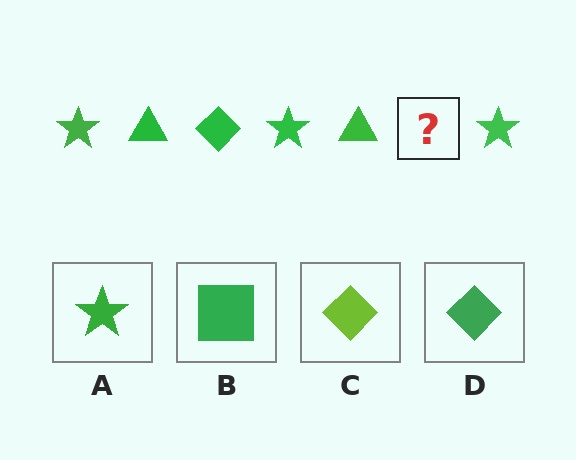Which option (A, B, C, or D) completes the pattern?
D.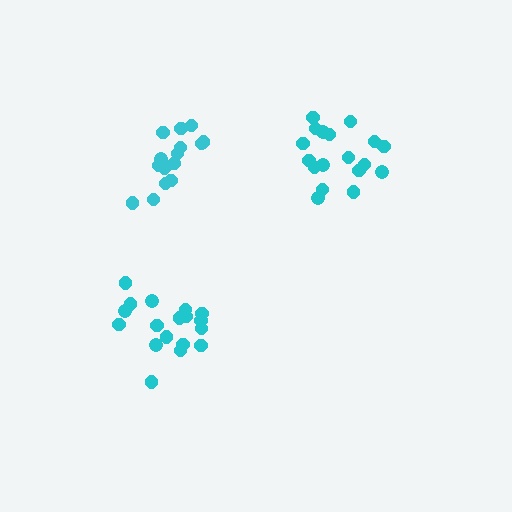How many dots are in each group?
Group 1: 16 dots, Group 2: 18 dots, Group 3: 18 dots (52 total).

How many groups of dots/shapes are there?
There are 3 groups.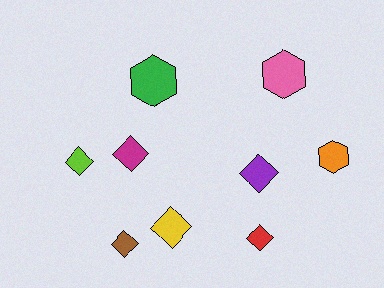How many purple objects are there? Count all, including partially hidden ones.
There is 1 purple object.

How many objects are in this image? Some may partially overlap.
There are 9 objects.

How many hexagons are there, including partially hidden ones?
There are 3 hexagons.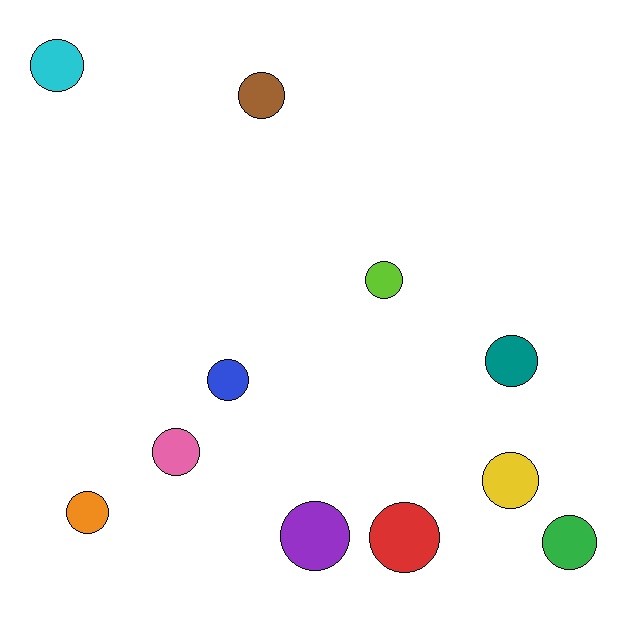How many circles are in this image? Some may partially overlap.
There are 11 circles.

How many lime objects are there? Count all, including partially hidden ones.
There is 1 lime object.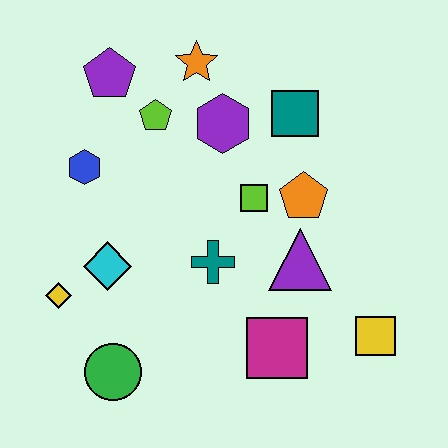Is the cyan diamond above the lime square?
No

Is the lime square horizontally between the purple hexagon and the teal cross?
No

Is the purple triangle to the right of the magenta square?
Yes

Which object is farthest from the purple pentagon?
The yellow square is farthest from the purple pentagon.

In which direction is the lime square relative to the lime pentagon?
The lime square is to the right of the lime pentagon.